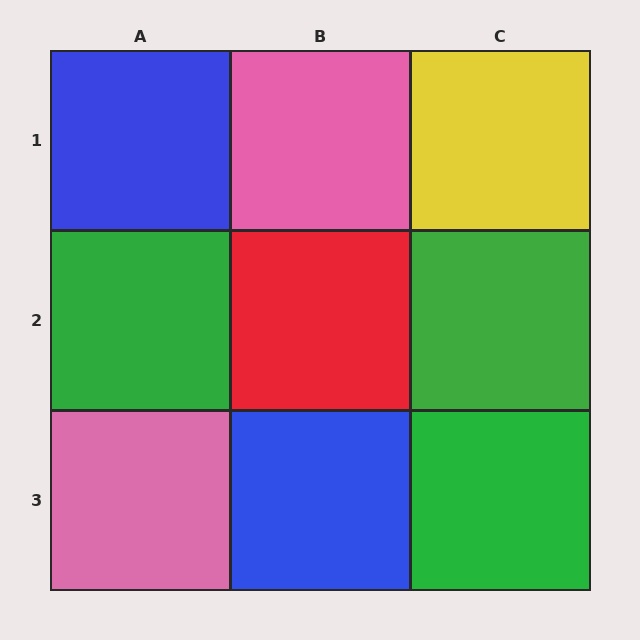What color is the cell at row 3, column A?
Pink.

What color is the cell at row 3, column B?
Blue.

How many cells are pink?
2 cells are pink.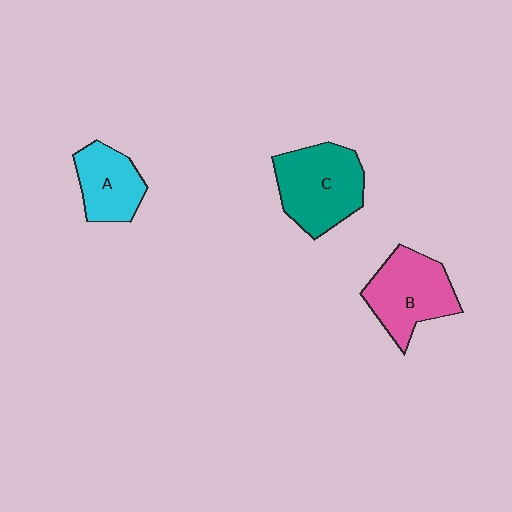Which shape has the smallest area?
Shape A (cyan).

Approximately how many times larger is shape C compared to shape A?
Approximately 1.5 times.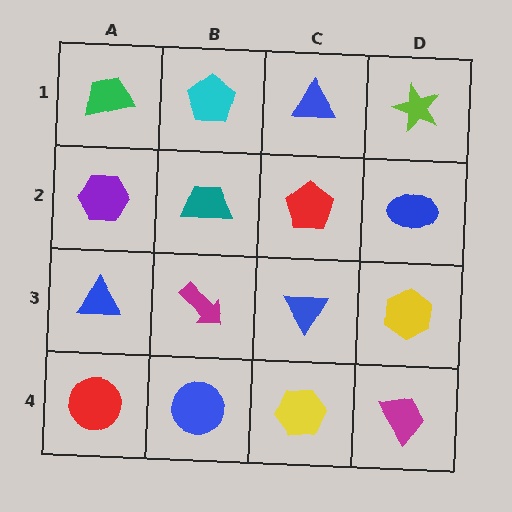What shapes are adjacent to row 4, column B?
A magenta arrow (row 3, column B), a red circle (row 4, column A), a yellow hexagon (row 4, column C).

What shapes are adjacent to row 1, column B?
A teal trapezoid (row 2, column B), a green trapezoid (row 1, column A), a blue triangle (row 1, column C).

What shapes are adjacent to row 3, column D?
A blue ellipse (row 2, column D), a magenta trapezoid (row 4, column D), a blue triangle (row 3, column C).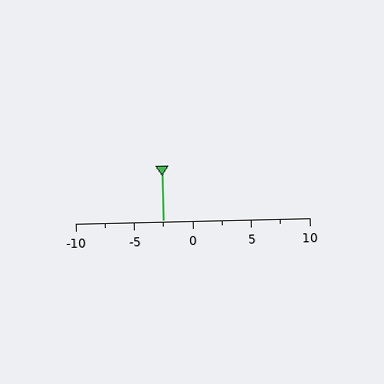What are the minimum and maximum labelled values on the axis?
The axis runs from -10 to 10.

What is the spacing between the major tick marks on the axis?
The major ticks are spaced 5 apart.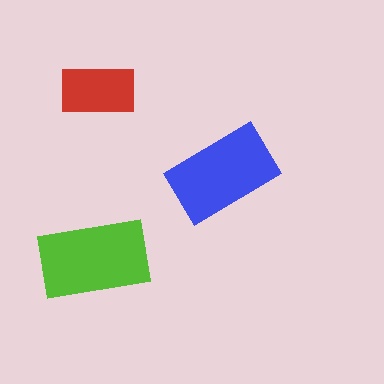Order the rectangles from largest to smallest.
the lime one, the blue one, the red one.